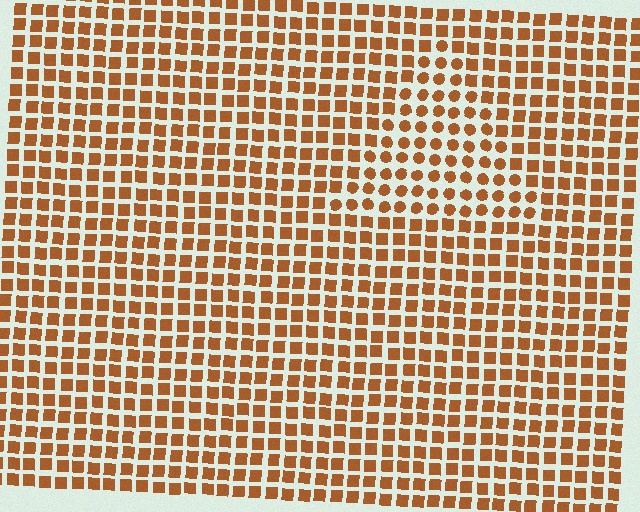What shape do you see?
I see a triangle.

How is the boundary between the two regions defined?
The boundary is defined by a change in element shape: circles inside vs. squares outside. All elements share the same color and spacing.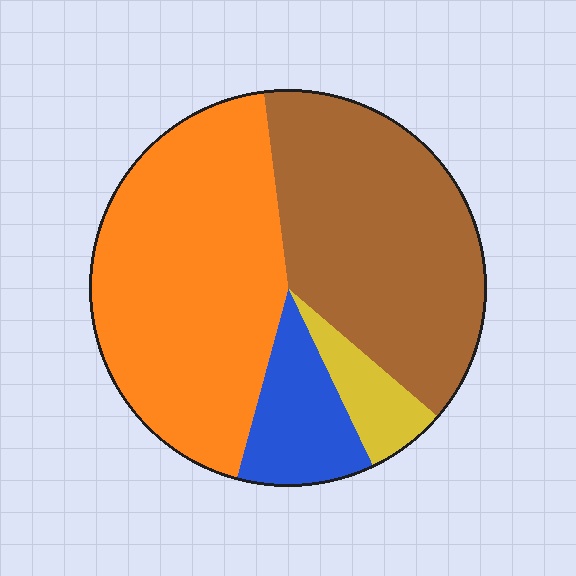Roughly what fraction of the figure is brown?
Brown covers around 40% of the figure.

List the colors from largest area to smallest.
From largest to smallest: orange, brown, blue, yellow.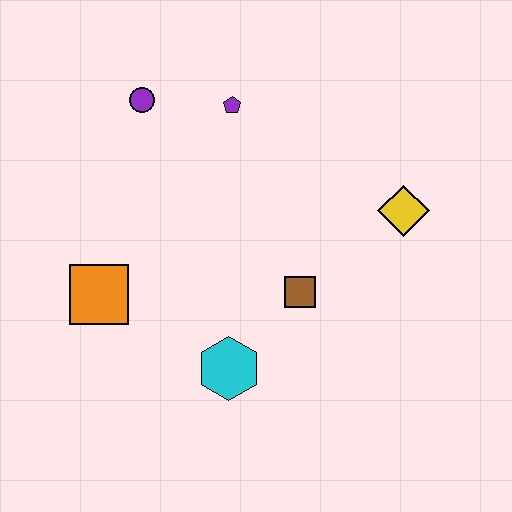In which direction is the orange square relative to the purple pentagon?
The orange square is below the purple pentagon.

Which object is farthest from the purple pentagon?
The cyan hexagon is farthest from the purple pentagon.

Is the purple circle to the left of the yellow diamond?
Yes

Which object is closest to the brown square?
The cyan hexagon is closest to the brown square.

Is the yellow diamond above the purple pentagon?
No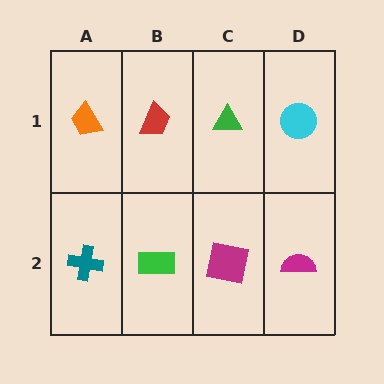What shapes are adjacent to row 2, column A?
An orange trapezoid (row 1, column A), a green rectangle (row 2, column B).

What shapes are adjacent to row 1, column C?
A magenta square (row 2, column C), a red trapezoid (row 1, column B), a cyan circle (row 1, column D).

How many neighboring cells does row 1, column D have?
2.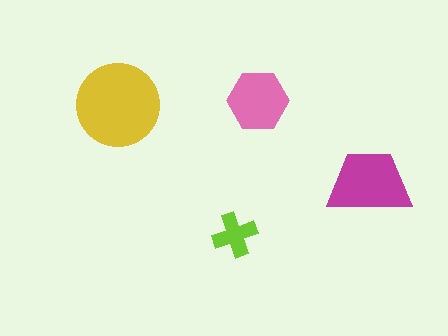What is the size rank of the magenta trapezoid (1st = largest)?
2nd.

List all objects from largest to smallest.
The yellow circle, the magenta trapezoid, the pink hexagon, the lime cross.